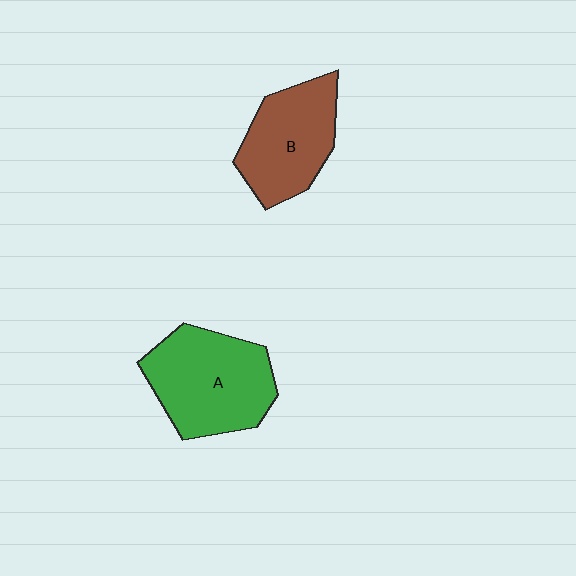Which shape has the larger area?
Shape A (green).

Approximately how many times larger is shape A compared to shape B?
Approximately 1.2 times.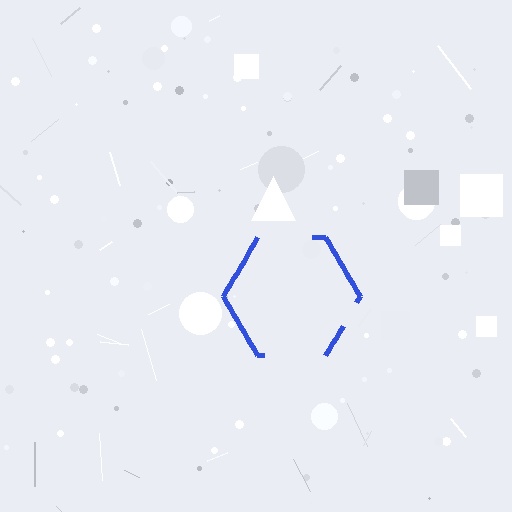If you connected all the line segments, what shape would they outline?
They would outline a hexagon.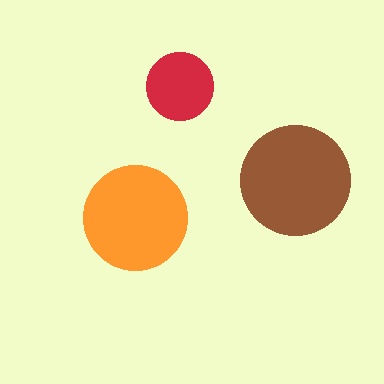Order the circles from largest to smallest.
the brown one, the orange one, the red one.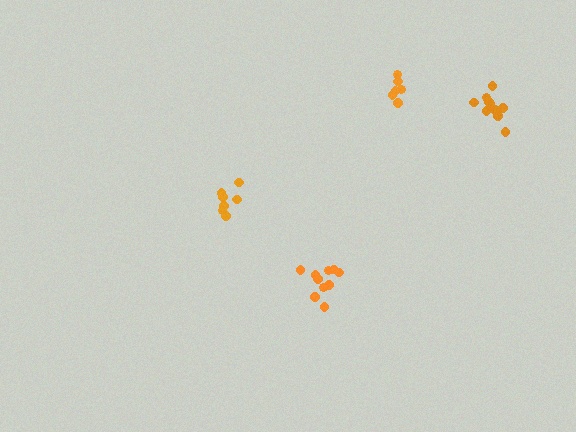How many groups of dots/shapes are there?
There are 4 groups.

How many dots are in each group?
Group 1: 7 dots, Group 2: 10 dots, Group 3: 6 dots, Group 4: 10 dots (33 total).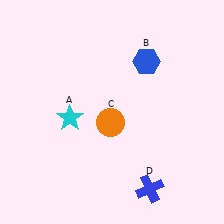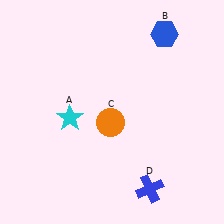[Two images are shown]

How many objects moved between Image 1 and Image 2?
1 object moved between the two images.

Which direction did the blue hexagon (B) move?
The blue hexagon (B) moved up.